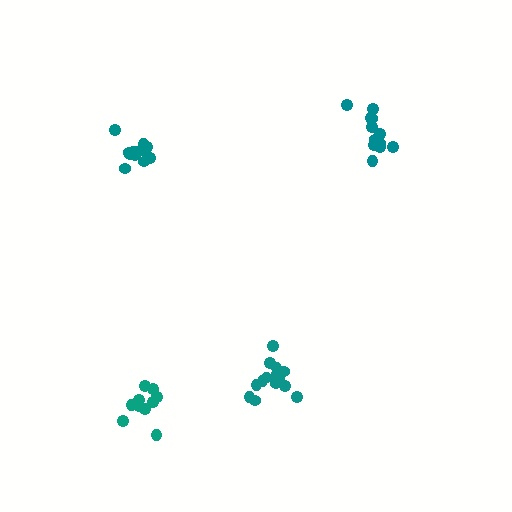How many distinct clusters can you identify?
There are 4 distinct clusters.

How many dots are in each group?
Group 1: 13 dots, Group 2: 14 dots, Group 3: 10 dots, Group 4: 12 dots (49 total).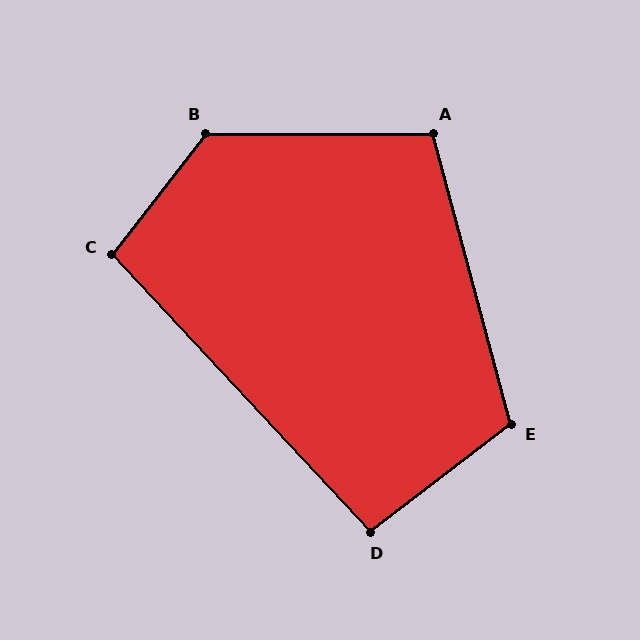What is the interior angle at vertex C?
Approximately 99 degrees (obtuse).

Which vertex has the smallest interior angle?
D, at approximately 96 degrees.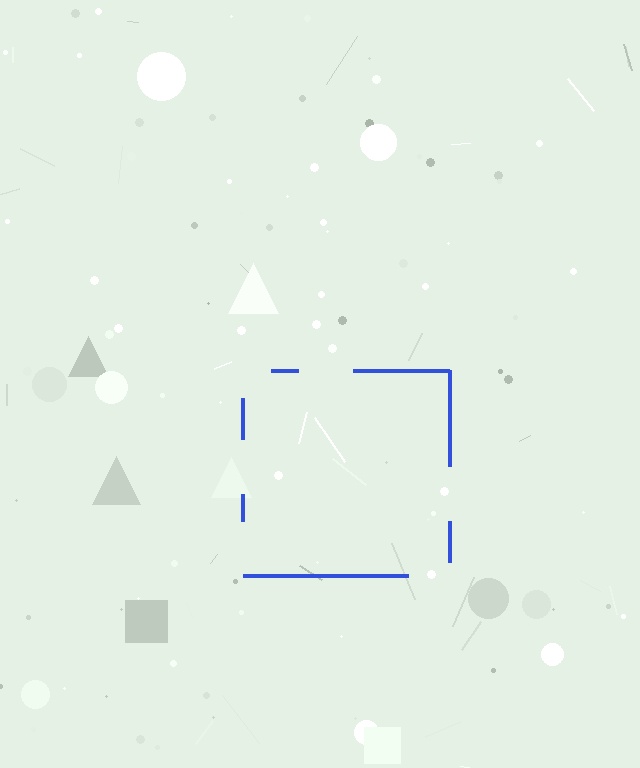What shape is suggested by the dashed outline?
The dashed outline suggests a square.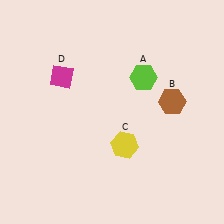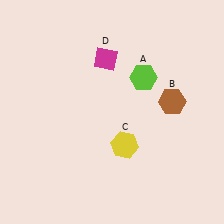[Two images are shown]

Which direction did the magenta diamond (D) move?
The magenta diamond (D) moved right.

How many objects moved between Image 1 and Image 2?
1 object moved between the two images.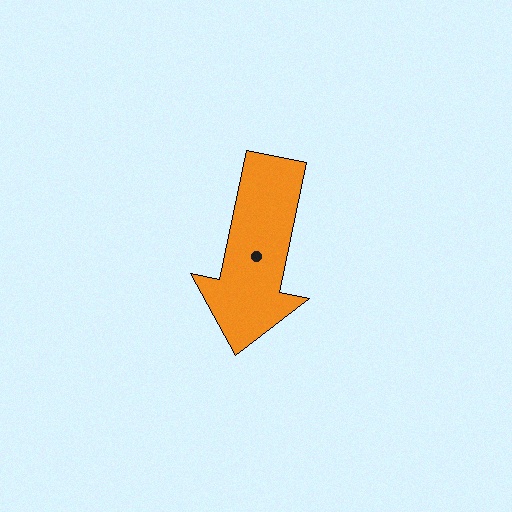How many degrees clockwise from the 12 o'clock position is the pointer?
Approximately 192 degrees.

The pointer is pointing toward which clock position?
Roughly 6 o'clock.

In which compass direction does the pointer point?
South.